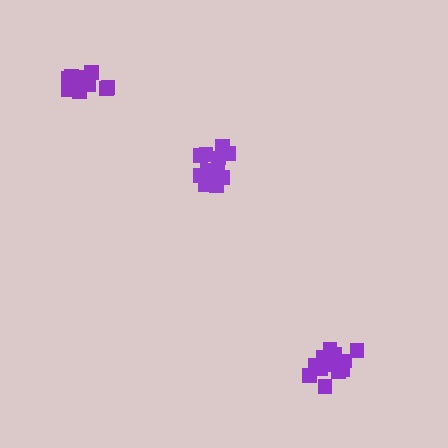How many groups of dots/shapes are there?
There are 3 groups.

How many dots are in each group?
Group 1: 10 dots, Group 2: 11 dots, Group 3: 14 dots (35 total).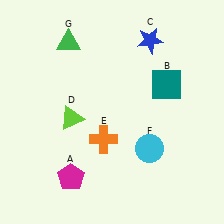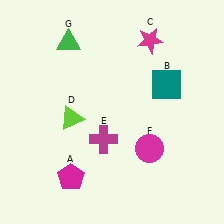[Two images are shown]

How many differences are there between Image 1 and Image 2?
There are 3 differences between the two images.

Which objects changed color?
C changed from blue to magenta. E changed from orange to magenta. F changed from cyan to magenta.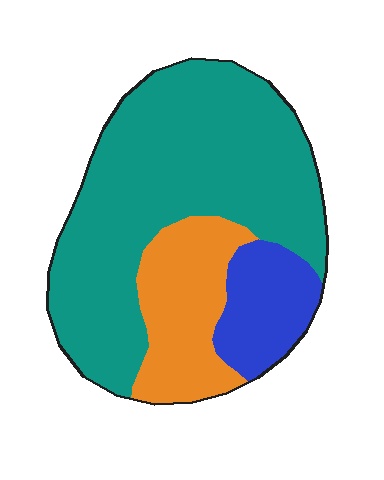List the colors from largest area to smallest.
From largest to smallest: teal, orange, blue.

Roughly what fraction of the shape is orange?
Orange takes up about one fifth (1/5) of the shape.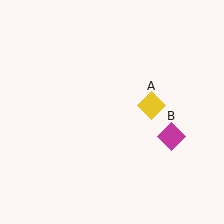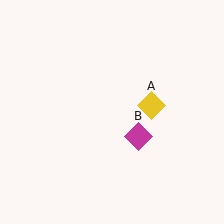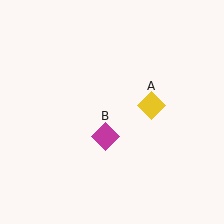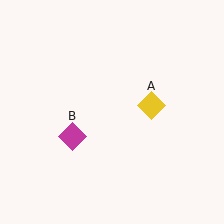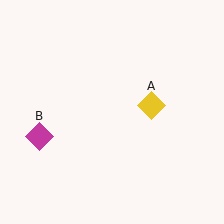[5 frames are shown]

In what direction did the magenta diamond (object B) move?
The magenta diamond (object B) moved left.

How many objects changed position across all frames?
1 object changed position: magenta diamond (object B).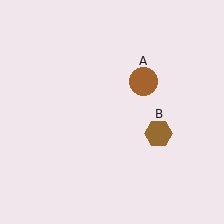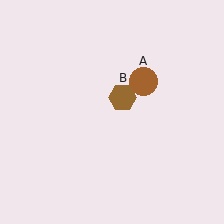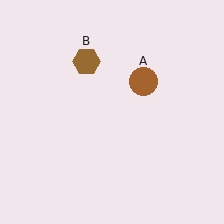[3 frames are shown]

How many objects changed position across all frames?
1 object changed position: brown hexagon (object B).